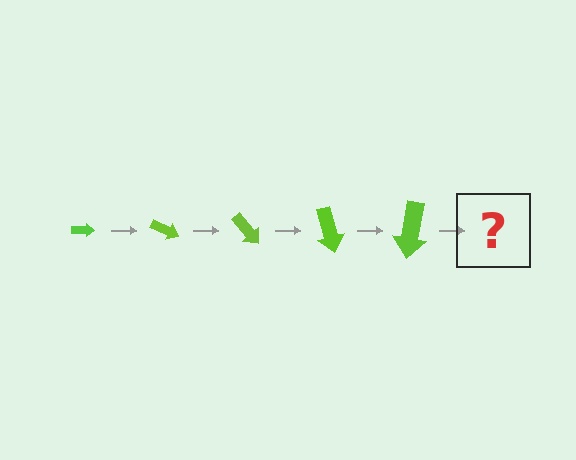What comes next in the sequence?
The next element should be an arrow, larger than the previous one and rotated 125 degrees from the start.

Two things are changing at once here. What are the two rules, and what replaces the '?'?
The two rules are that the arrow grows larger each step and it rotates 25 degrees each step. The '?' should be an arrow, larger than the previous one and rotated 125 degrees from the start.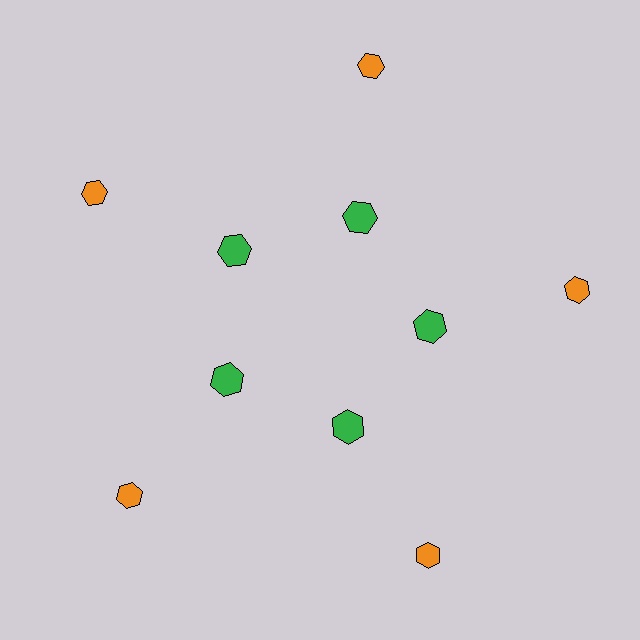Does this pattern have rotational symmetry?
Yes, this pattern has 5-fold rotational symmetry. It looks the same after rotating 72 degrees around the center.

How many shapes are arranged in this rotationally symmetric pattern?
There are 10 shapes, arranged in 5 groups of 2.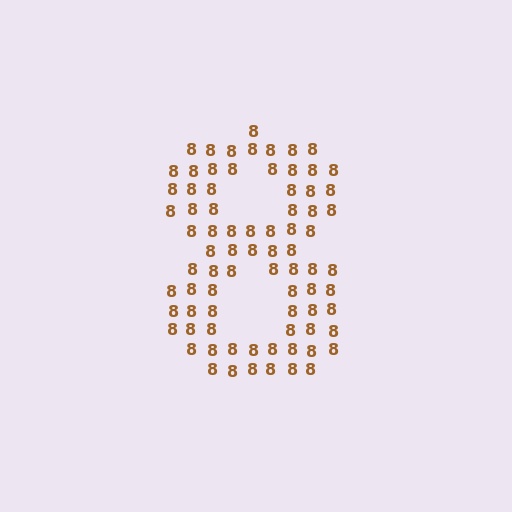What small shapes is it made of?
It is made of small digit 8's.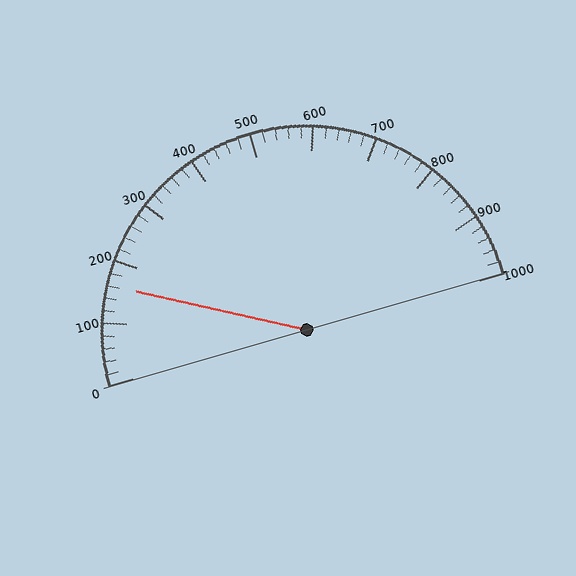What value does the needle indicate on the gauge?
The needle indicates approximately 160.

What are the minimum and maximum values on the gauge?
The gauge ranges from 0 to 1000.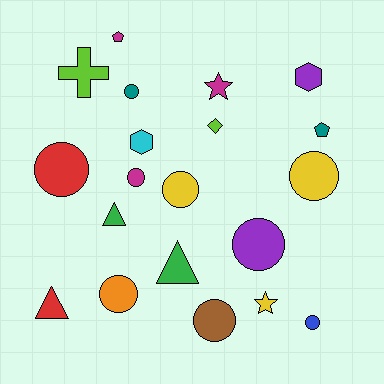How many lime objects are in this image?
There are 2 lime objects.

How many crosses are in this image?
There is 1 cross.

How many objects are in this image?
There are 20 objects.